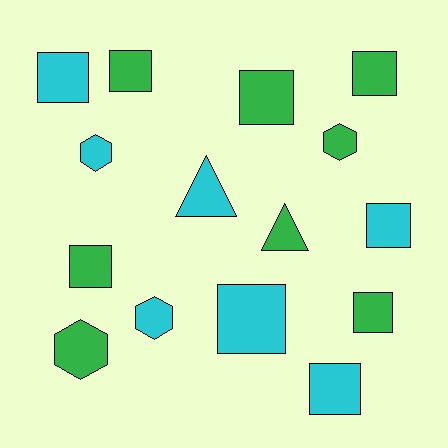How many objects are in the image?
There are 15 objects.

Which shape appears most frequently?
Square, with 9 objects.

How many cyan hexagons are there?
There are 2 cyan hexagons.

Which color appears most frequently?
Green, with 8 objects.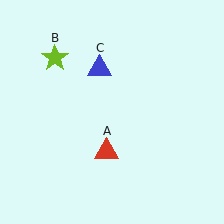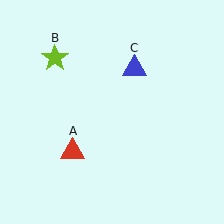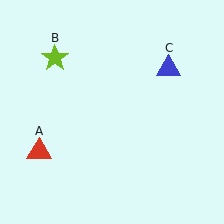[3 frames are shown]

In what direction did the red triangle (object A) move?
The red triangle (object A) moved left.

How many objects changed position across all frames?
2 objects changed position: red triangle (object A), blue triangle (object C).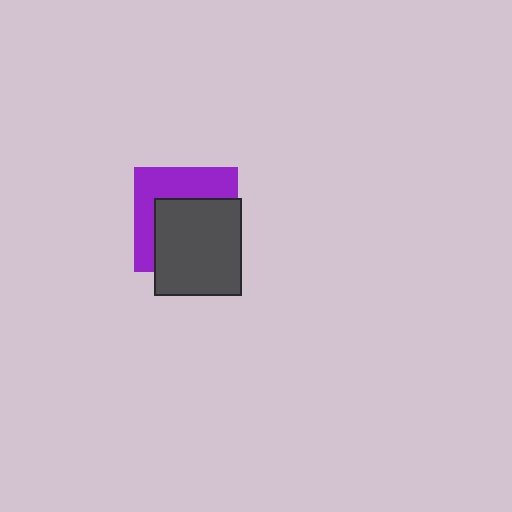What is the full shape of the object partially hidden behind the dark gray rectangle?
The partially hidden object is a purple square.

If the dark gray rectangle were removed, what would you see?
You would see the complete purple square.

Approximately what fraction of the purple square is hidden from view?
Roughly 57% of the purple square is hidden behind the dark gray rectangle.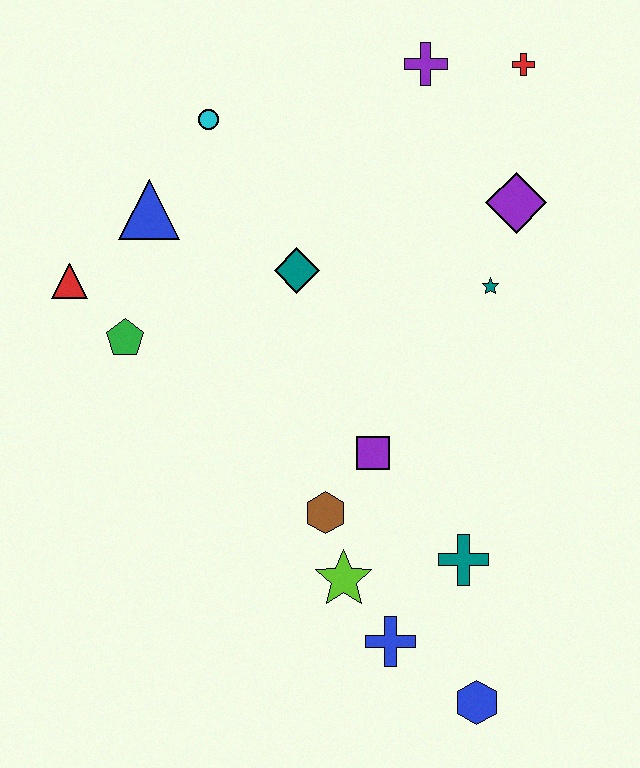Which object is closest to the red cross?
The purple cross is closest to the red cross.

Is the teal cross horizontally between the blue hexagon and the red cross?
No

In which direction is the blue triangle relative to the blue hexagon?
The blue triangle is above the blue hexagon.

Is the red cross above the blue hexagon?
Yes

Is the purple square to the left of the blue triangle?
No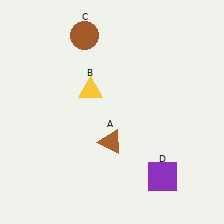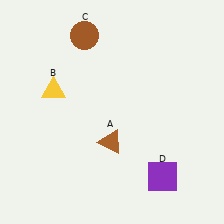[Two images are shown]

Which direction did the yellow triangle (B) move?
The yellow triangle (B) moved left.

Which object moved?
The yellow triangle (B) moved left.